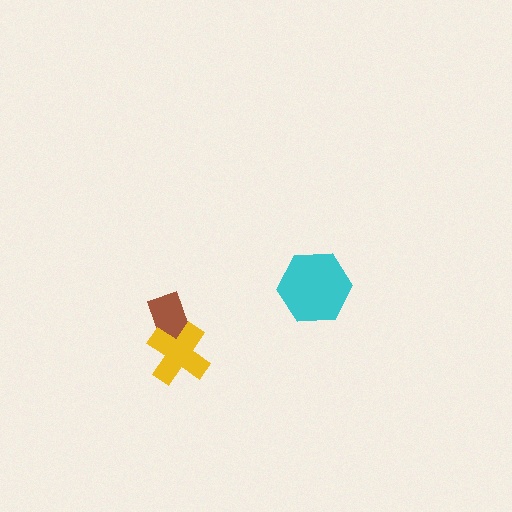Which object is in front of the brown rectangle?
The yellow cross is in front of the brown rectangle.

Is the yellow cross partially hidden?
No, no other shape covers it.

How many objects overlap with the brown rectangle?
1 object overlaps with the brown rectangle.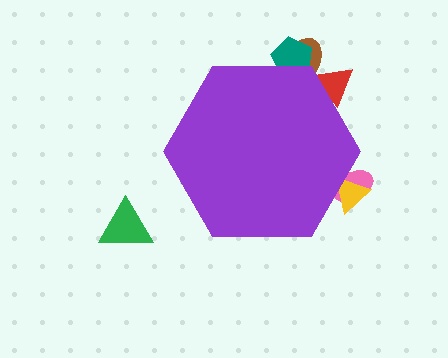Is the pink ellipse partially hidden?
Yes, the pink ellipse is partially hidden behind the purple hexagon.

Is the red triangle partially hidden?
Yes, the red triangle is partially hidden behind the purple hexagon.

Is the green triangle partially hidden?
No, the green triangle is fully visible.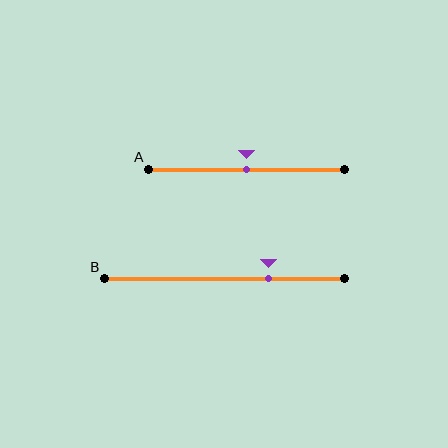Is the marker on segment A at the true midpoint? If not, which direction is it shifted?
Yes, the marker on segment A is at the true midpoint.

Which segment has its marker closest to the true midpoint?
Segment A has its marker closest to the true midpoint.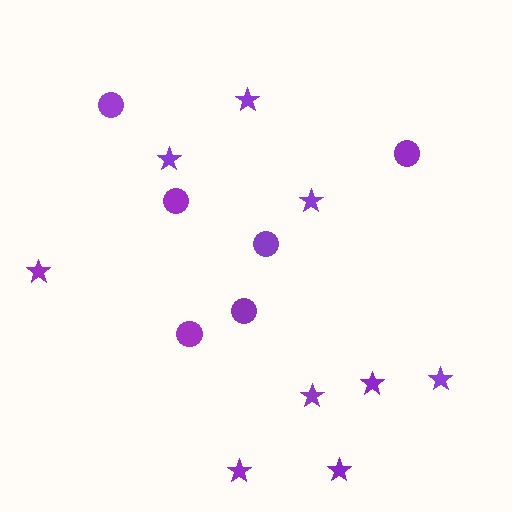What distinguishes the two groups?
There are 2 groups: one group of stars (9) and one group of circles (6).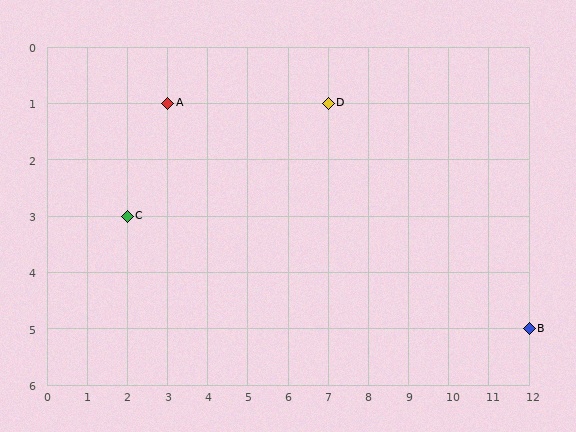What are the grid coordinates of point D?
Point D is at grid coordinates (7, 1).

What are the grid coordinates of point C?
Point C is at grid coordinates (2, 3).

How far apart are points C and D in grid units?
Points C and D are 5 columns and 2 rows apart (about 5.4 grid units diagonally).